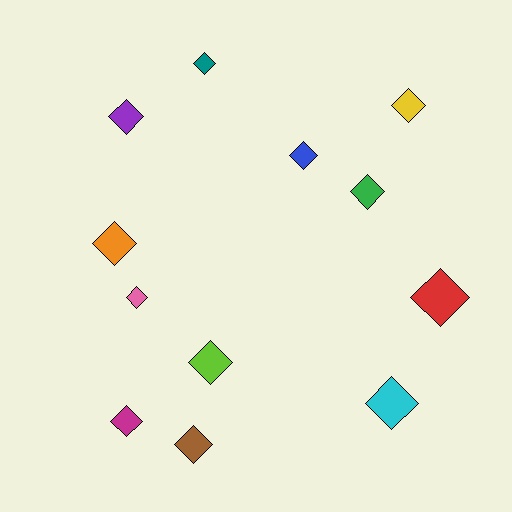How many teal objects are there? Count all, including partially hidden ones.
There is 1 teal object.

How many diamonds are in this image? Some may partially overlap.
There are 12 diamonds.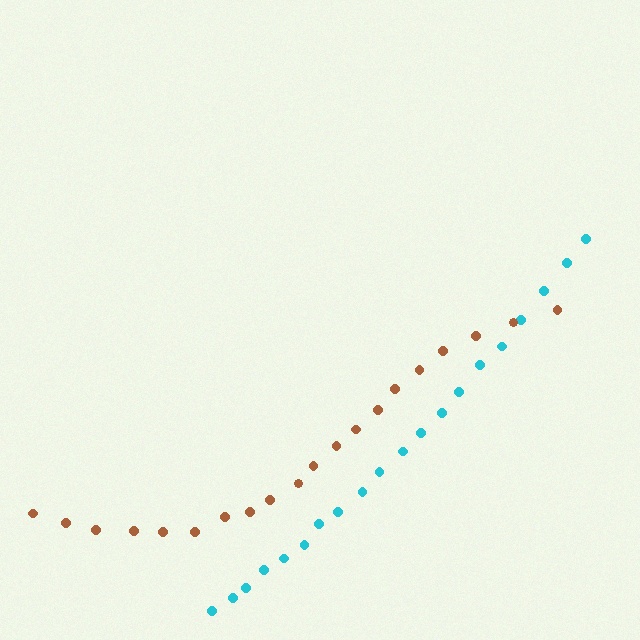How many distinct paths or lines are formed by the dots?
There are 2 distinct paths.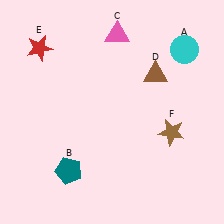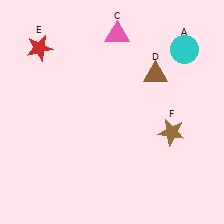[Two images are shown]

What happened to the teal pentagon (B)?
The teal pentagon (B) was removed in Image 2. It was in the bottom-left area of Image 1.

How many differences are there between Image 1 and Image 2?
There is 1 difference between the two images.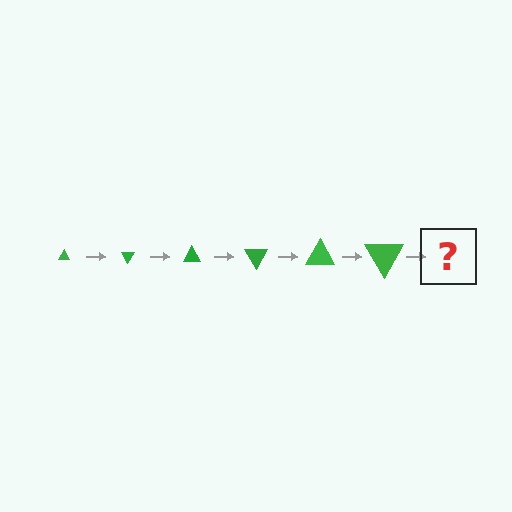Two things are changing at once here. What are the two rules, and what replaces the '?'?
The two rules are that the triangle grows larger each step and it rotates 60 degrees each step. The '?' should be a triangle, larger than the previous one and rotated 360 degrees from the start.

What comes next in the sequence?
The next element should be a triangle, larger than the previous one and rotated 360 degrees from the start.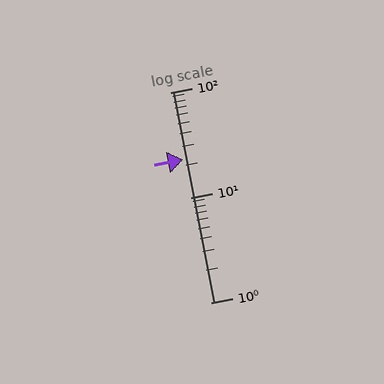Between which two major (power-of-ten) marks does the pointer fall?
The pointer is between 10 and 100.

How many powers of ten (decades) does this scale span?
The scale spans 2 decades, from 1 to 100.